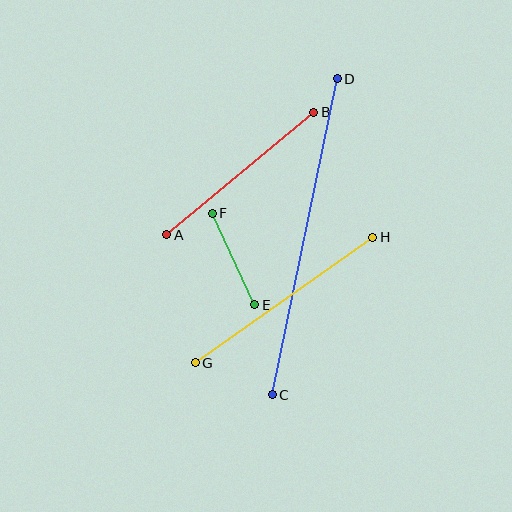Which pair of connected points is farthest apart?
Points C and D are farthest apart.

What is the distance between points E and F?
The distance is approximately 101 pixels.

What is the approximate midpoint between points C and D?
The midpoint is at approximately (305, 237) pixels.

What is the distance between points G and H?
The distance is approximately 217 pixels.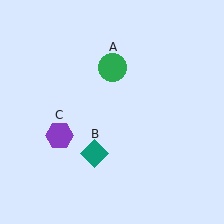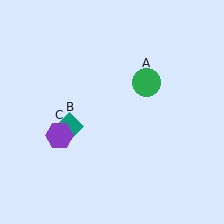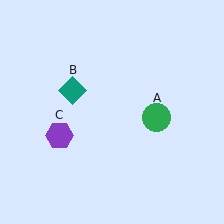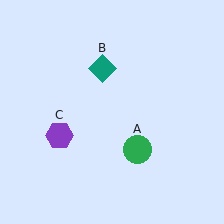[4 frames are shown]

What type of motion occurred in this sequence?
The green circle (object A), teal diamond (object B) rotated clockwise around the center of the scene.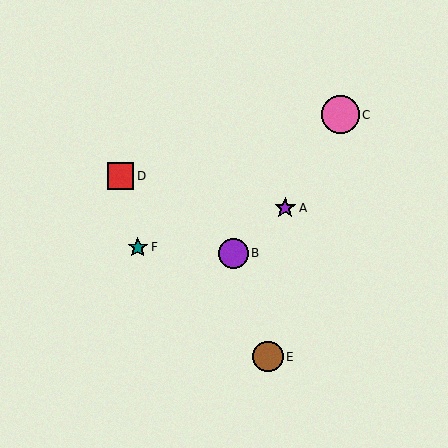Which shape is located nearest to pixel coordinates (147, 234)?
The teal star (labeled F) at (138, 247) is nearest to that location.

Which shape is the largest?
The pink circle (labeled C) is the largest.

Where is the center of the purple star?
The center of the purple star is at (285, 208).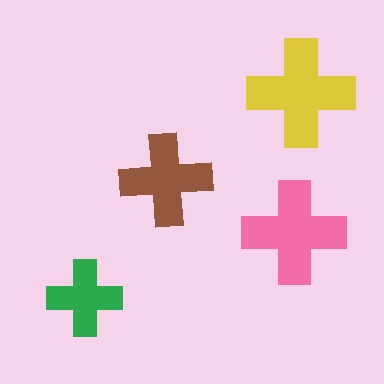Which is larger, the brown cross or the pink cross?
The pink one.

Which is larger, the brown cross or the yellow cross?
The yellow one.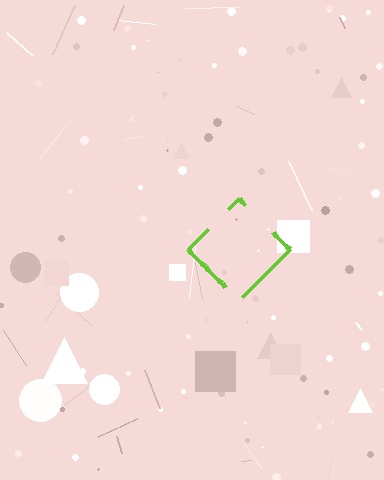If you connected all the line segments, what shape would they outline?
They would outline a diamond.